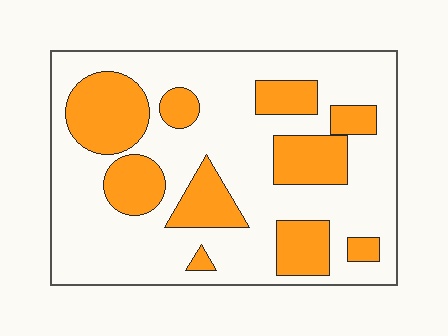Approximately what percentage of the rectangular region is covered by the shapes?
Approximately 30%.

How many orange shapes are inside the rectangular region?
10.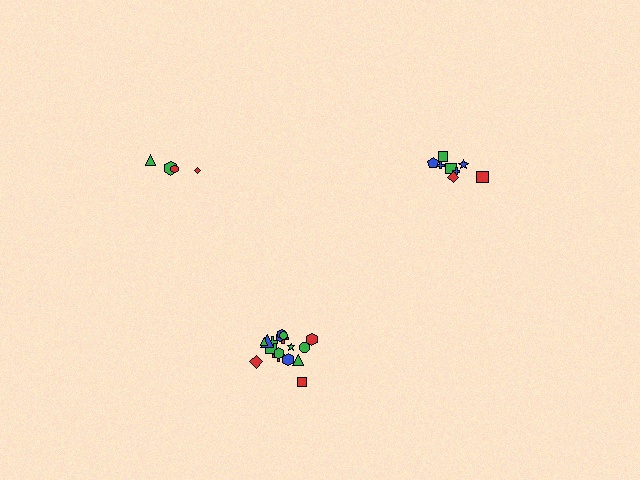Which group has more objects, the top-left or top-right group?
The top-right group.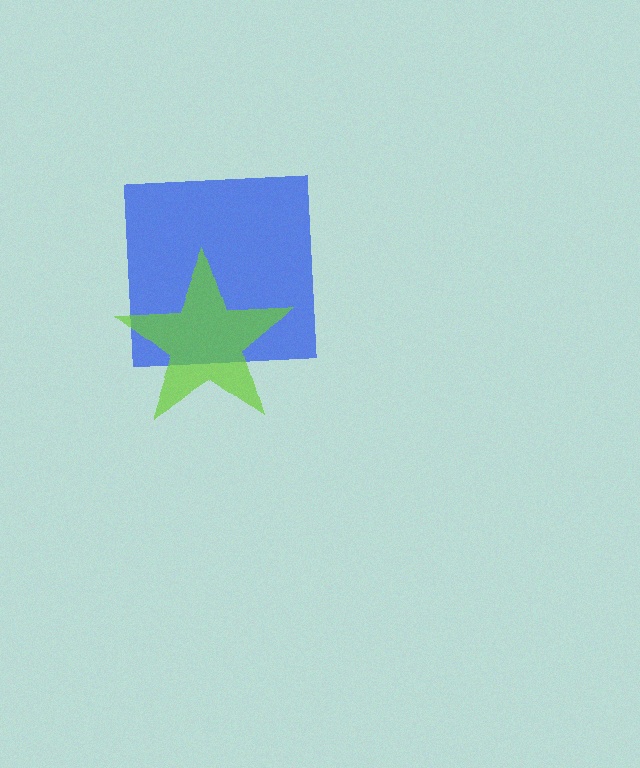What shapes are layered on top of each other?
The layered shapes are: a blue square, a lime star.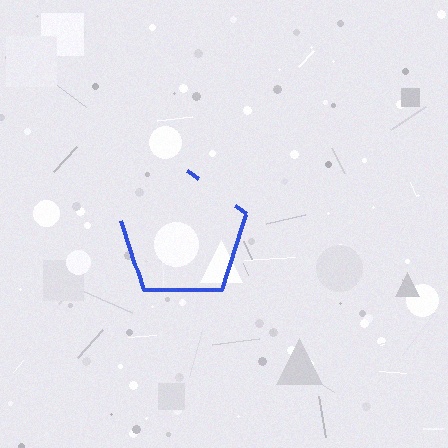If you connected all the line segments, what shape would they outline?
They would outline a pentagon.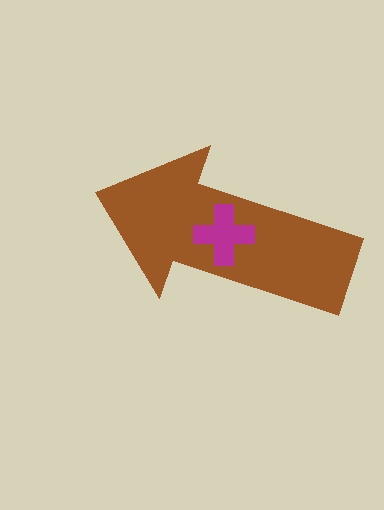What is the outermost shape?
The brown arrow.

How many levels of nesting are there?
2.